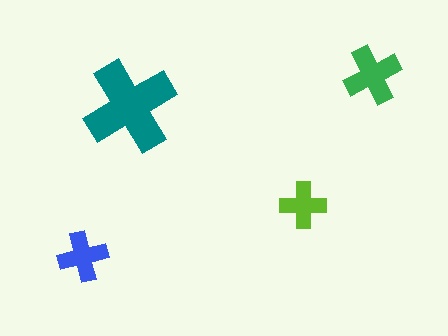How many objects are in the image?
There are 4 objects in the image.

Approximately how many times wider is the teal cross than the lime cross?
About 2 times wider.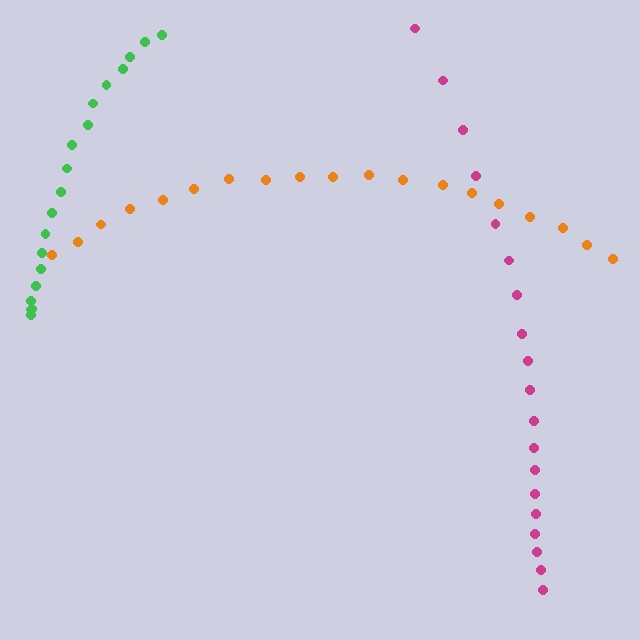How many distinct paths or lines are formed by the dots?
There are 3 distinct paths.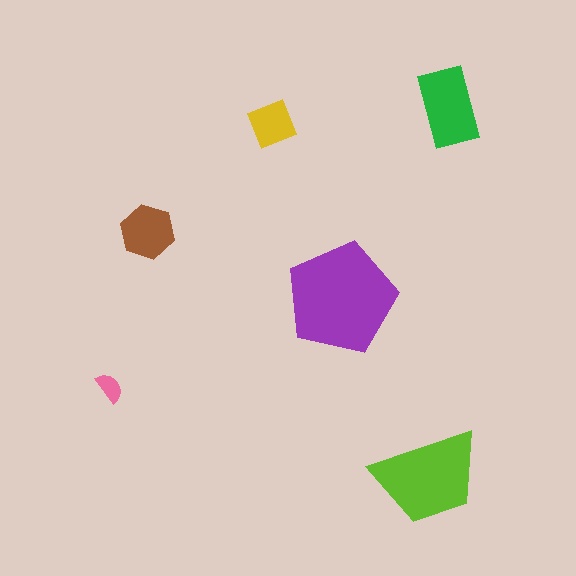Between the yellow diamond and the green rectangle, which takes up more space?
The green rectangle.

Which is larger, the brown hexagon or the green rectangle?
The green rectangle.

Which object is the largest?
The purple pentagon.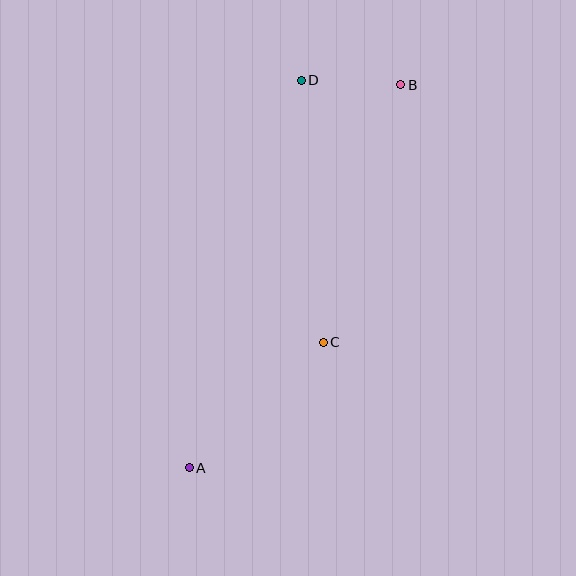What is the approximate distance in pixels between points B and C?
The distance between B and C is approximately 269 pixels.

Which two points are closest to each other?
Points B and D are closest to each other.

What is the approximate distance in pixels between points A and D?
The distance between A and D is approximately 403 pixels.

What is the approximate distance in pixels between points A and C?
The distance between A and C is approximately 183 pixels.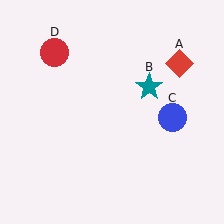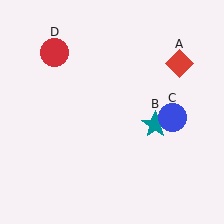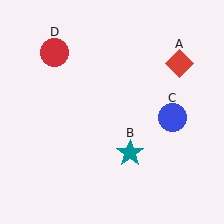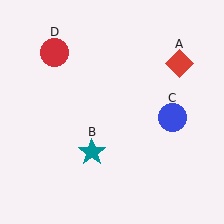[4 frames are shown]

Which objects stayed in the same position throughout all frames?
Red diamond (object A) and blue circle (object C) and red circle (object D) remained stationary.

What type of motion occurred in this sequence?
The teal star (object B) rotated clockwise around the center of the scene.